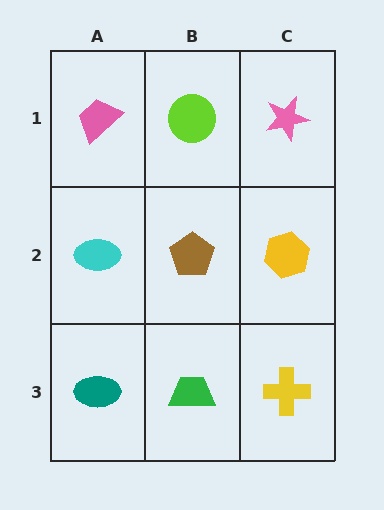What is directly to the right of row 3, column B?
A yellow cross.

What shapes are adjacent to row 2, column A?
A pink trapezoid (row 1, column A), a teal ellipse (row 3, column A), a brown pentagon (row 2, column B).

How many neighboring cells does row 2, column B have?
4.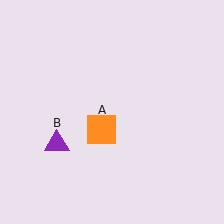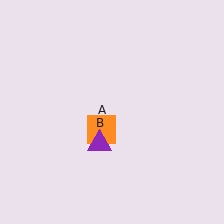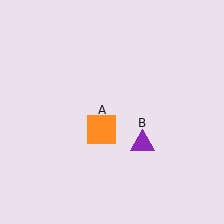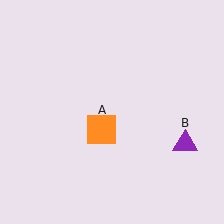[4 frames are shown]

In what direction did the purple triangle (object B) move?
The purple triangle (object B) moved right.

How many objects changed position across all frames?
1 object changed position: purple triangle (object B).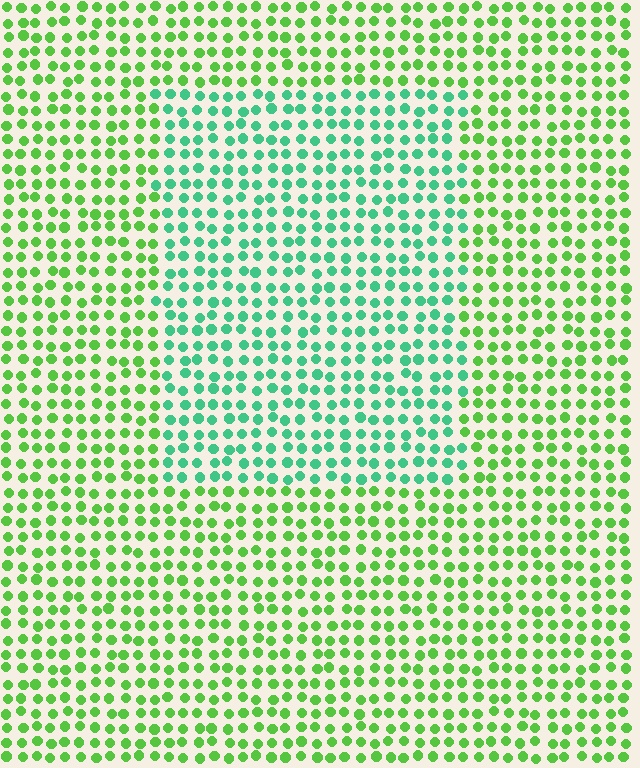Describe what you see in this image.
The image is filled with small lime elements in a uniform arrangement. A rectangle-shaped region is visible where the elements are tinted to a slightly different hue, forming a subtle color boundary.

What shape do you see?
I see a rectangle.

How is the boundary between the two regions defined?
The boundary is defined purely by a slight shift in hue (about 42 degrees). Spacing, size, and orientation are identical on both sides.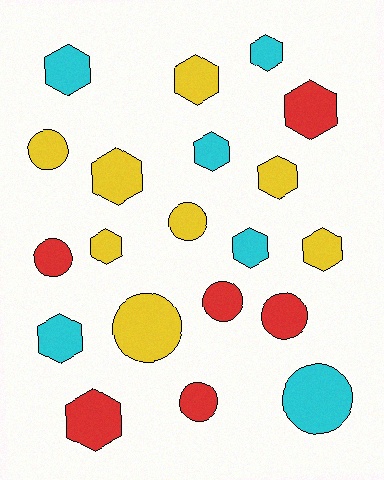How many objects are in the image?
There are 20 objects.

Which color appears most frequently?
Yellow, with 8 objects.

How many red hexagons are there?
There are 2 red hexagons.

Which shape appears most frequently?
Hexagon, with 12 objects.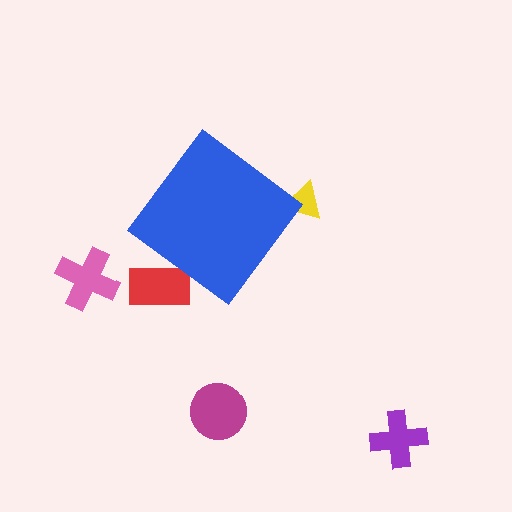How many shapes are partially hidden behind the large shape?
2 shapes are partially hidden.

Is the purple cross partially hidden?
No, the purple cross is fully visible.